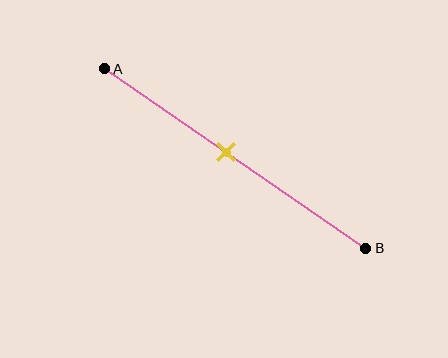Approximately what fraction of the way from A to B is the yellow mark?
The yellow mark is approximately 45% of the way from A to B.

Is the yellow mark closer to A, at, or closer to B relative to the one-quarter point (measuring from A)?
The yellow mark is closer to point B than the one-quarter point of segment AB.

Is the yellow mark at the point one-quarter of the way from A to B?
No, the mark is at about 45% from A, not at the 25% one-quarter point.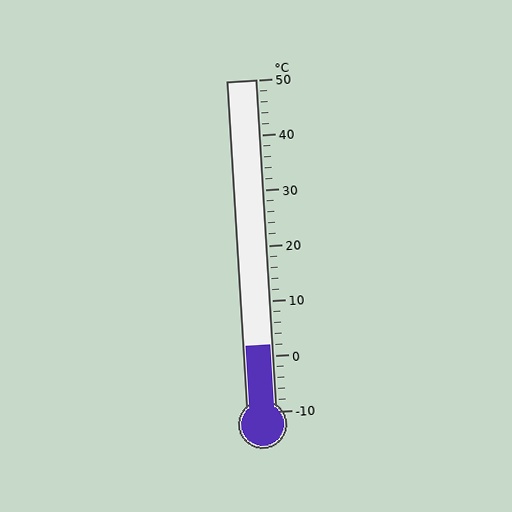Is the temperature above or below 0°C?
The temperature is above 0°C.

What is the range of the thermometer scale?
The thermometer scale ranges from -10°C to 50°C.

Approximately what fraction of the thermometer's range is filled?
The thermometer is filled to approximately 20% of its range.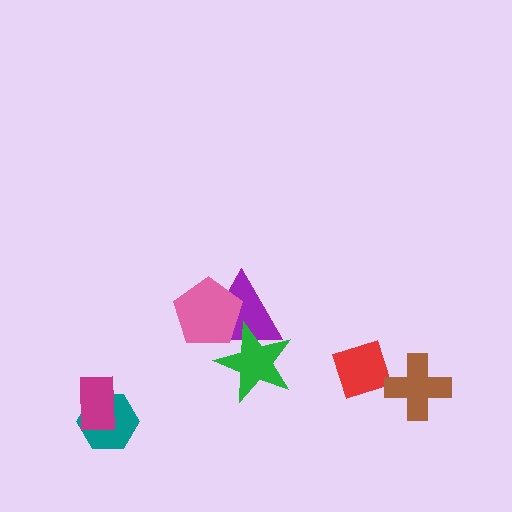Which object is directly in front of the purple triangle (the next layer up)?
The pink pentagon is directly in front of the purple triangle.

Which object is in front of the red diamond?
The brown cross is in front of the red diamond.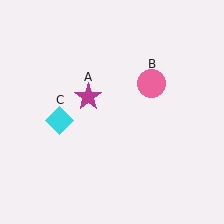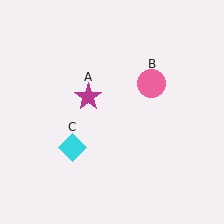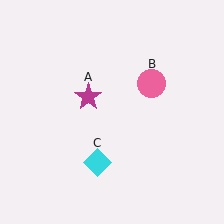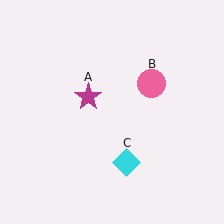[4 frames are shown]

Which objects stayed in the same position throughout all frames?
Magenta star (object A) and pink circle (object B) remained stationary.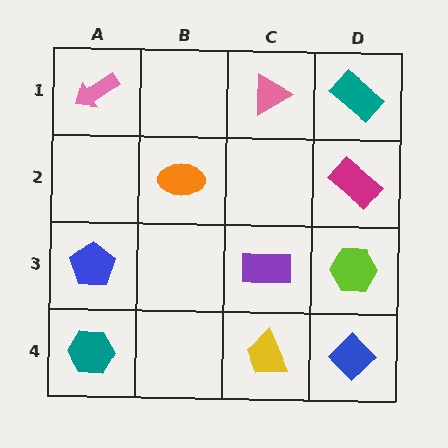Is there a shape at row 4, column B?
No, that cell is empty.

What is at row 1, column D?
A teal rectangle.